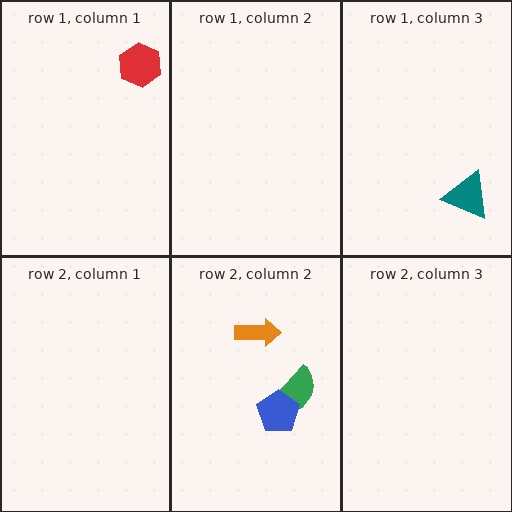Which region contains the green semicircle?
The row 2, column 2 region.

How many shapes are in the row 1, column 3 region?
1.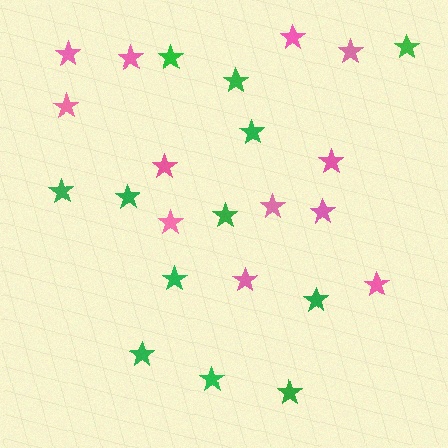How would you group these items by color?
There are 2 groups: one group of green stars (12) and one group of pink stars (12).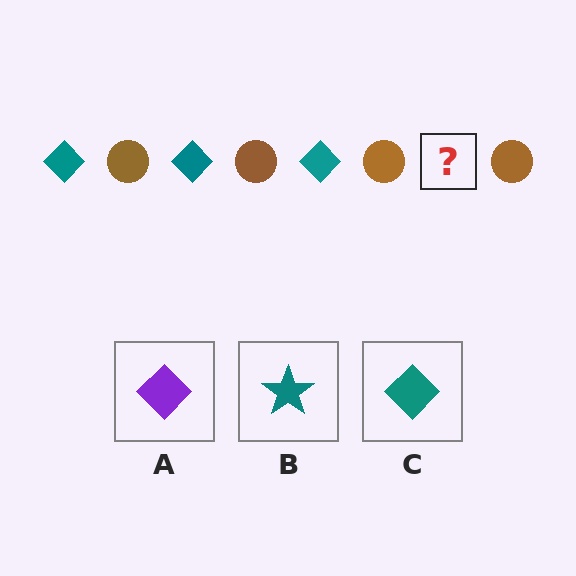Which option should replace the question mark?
Option C.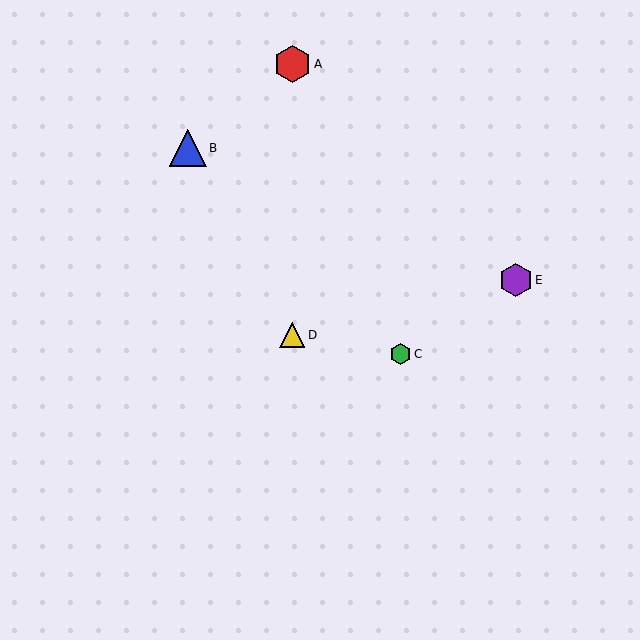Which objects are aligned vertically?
Objects A, D are aligned vertically.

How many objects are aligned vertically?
2 objects (A, D) are aligned vertically.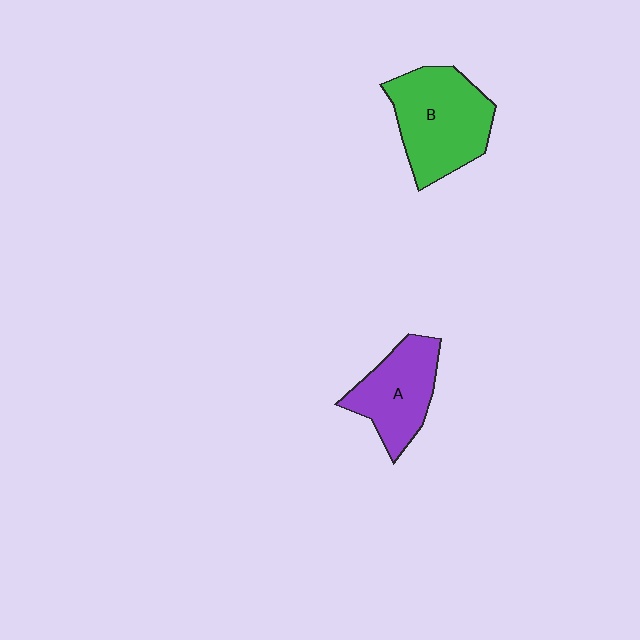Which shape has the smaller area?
Shape A (purple).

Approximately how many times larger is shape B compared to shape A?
Approximately 1.3 times.